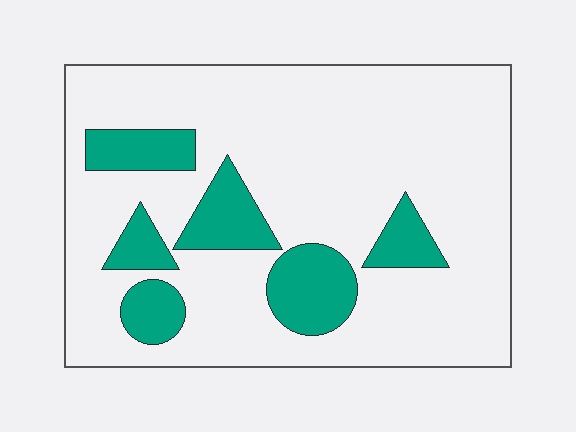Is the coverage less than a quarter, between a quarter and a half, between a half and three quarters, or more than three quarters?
Less than a quarter.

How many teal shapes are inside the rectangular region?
6.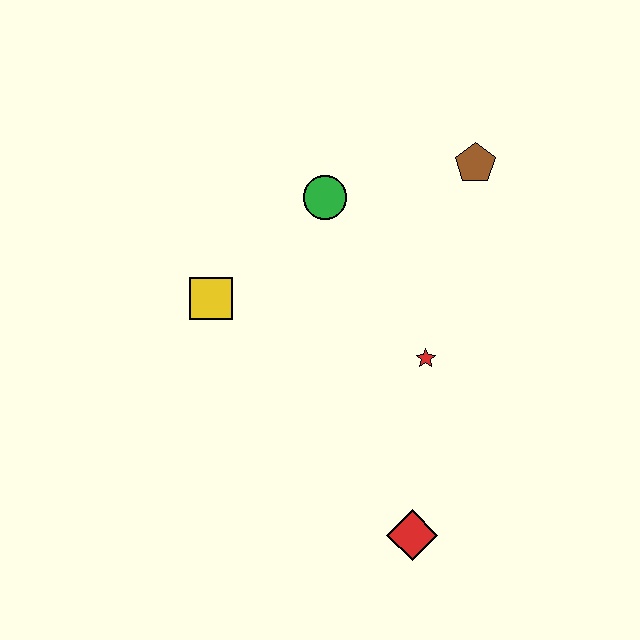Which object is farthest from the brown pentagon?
The red diamond is farthest from the brown pentagon.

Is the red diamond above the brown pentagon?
No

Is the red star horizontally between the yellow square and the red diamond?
No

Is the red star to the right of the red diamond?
Yes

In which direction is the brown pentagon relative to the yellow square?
The brown pentagon is to the right of the yellow square.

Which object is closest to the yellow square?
The green circle is closest to the yellow square.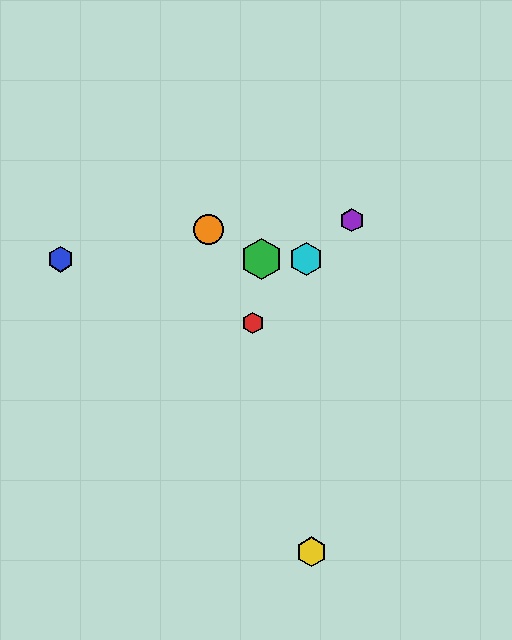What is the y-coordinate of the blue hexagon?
The blue hexagon is at y≈259.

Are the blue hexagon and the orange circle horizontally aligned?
No, the blue hexagon is at y≈259 and the orange circle is at y≈229.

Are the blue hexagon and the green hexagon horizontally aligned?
Yes, both are at y≈259.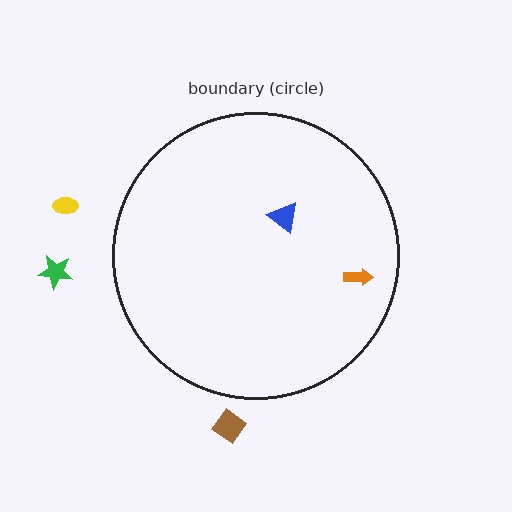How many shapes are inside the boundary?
2 inside, 3 outside.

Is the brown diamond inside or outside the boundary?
Outside.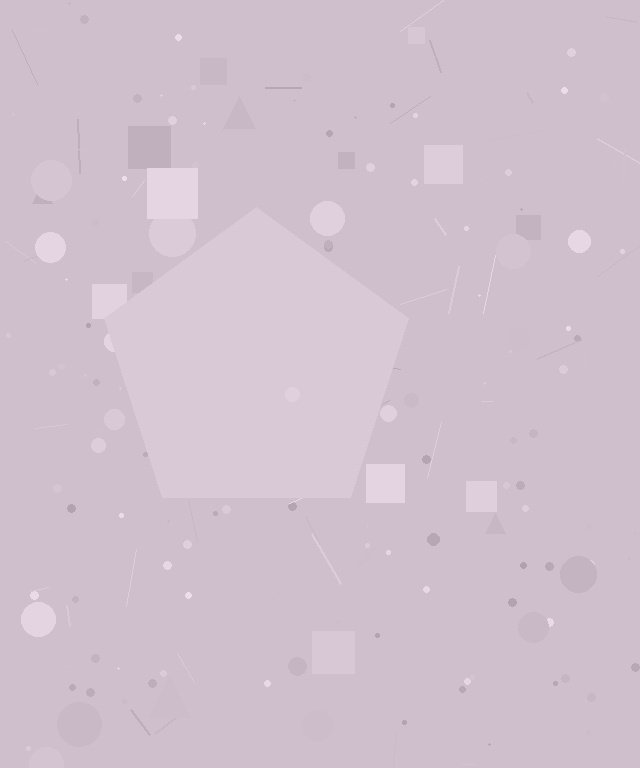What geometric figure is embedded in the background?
A pentagon is embedded in the background.